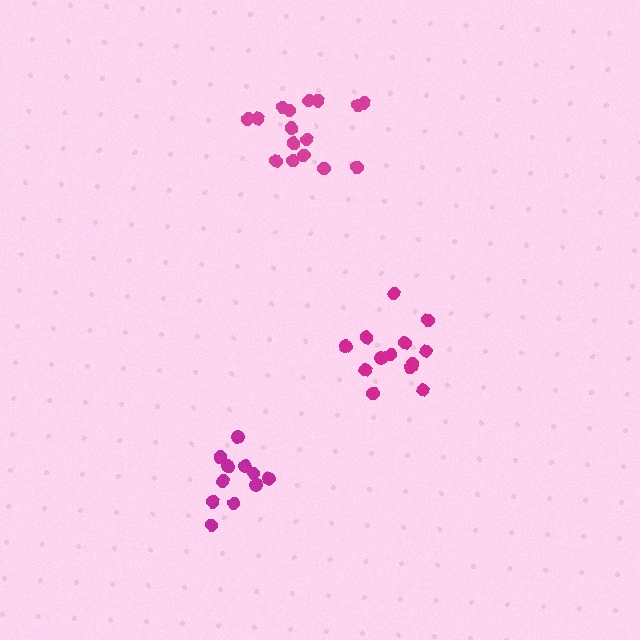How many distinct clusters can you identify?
There are 3 distinct clusters.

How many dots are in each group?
Group 1: 13 dots, Group 2: 16 dots, Group 3: 11 dots (40 total).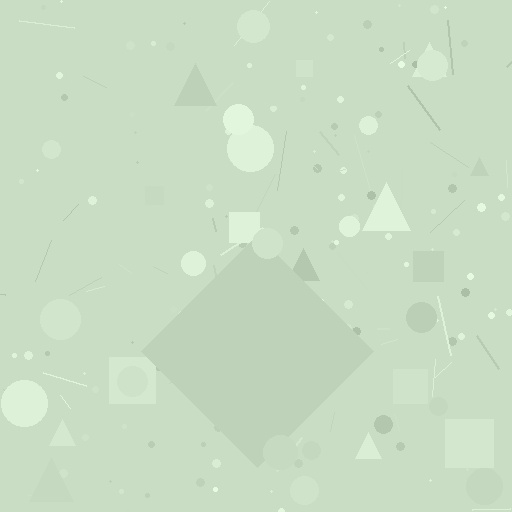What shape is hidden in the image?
A diamond is hidden in the image.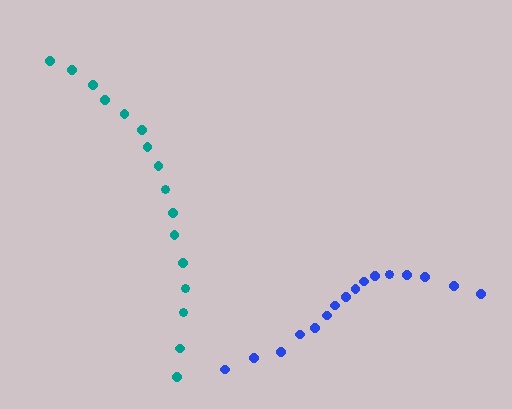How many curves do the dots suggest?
There are 2 distinct paths.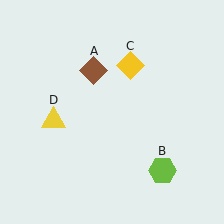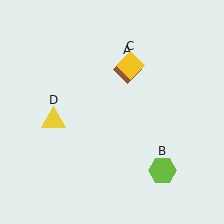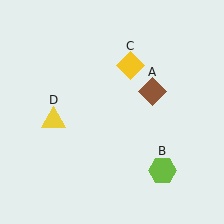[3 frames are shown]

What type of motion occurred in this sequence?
The brown diamond (object A) rotated clockwise around the center of the scene.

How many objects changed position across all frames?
1 object changed position: brown diamond (object A).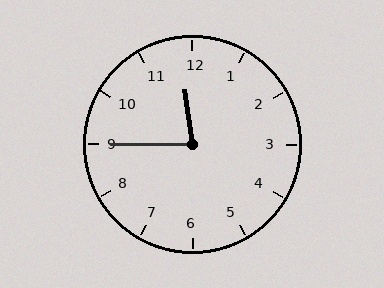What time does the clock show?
11:45.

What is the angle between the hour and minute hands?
Approximately 82 degrees.